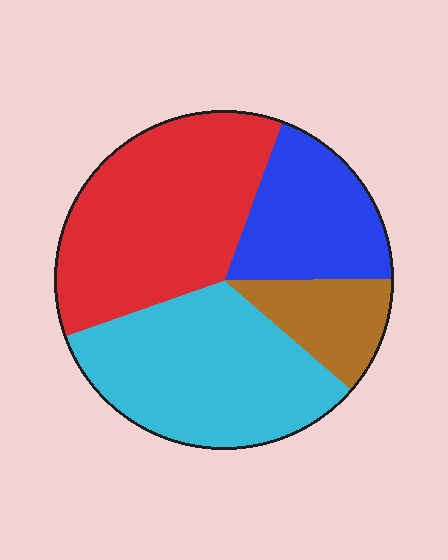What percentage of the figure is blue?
Blue takes up about one fifth (1/5) of the figure.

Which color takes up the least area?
Brown, at roughly 10%.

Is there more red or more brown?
Red.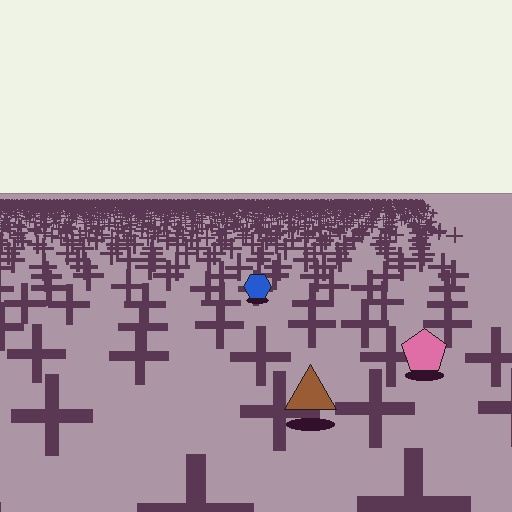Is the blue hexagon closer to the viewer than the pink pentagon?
No. The pink pentagon is closer — you can tell from the texture gradient: the ground texture is coarser near it.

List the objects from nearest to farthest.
From nearest to farthest: the brown triangle, the pink pentagon, the blue hexagon.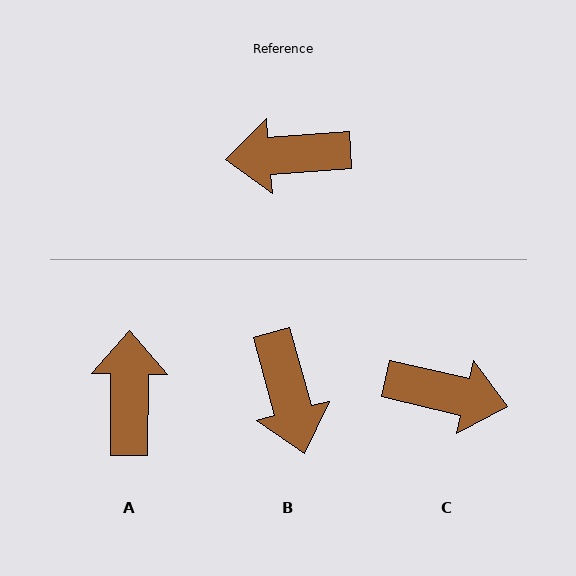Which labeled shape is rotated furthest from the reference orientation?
C, about 163 degrees away.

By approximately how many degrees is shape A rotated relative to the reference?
Approximately 95 degrees clockwise.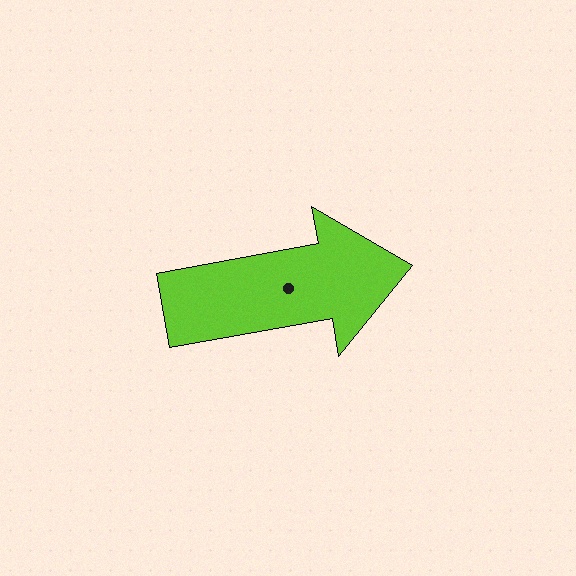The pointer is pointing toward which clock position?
Roughly 3 o'clock.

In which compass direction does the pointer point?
East.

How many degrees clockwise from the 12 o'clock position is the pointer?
Approximately 80 degrees.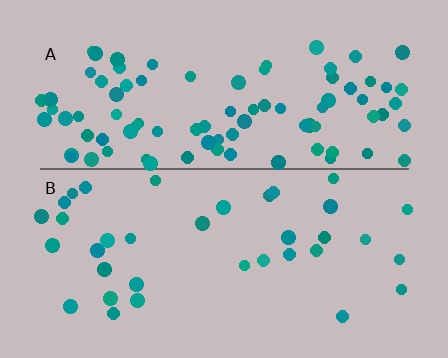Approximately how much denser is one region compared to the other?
Approximately 2.5× — region A over region B.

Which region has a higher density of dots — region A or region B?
A (the top).